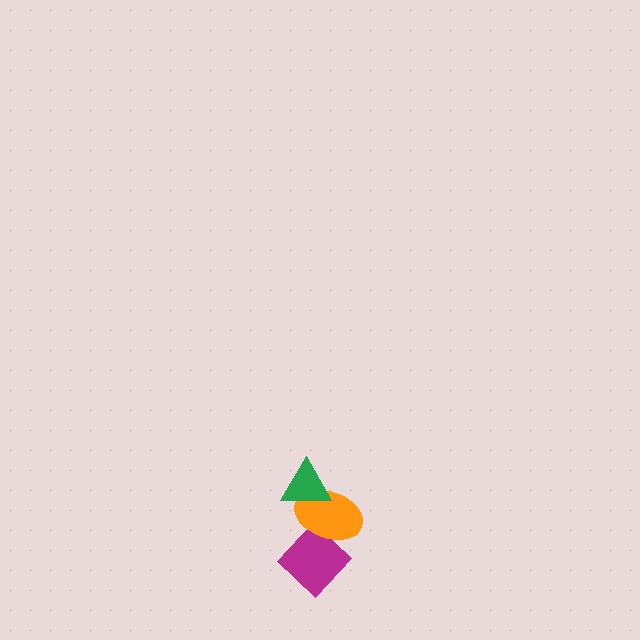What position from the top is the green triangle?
The green triangle is 1st from the top.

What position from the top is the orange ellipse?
The orange ellipse is 2nd from the top.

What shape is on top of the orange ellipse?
The green triangle is on top of the orange ellipse.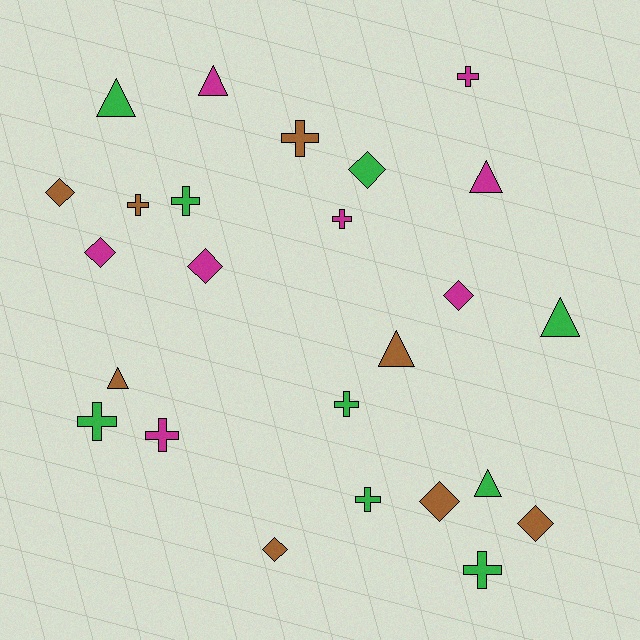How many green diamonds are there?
There is 1 green diamond.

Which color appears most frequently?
Green, with 9 objects.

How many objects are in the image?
There are 25 objects.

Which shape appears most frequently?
Cross, with 10 objects.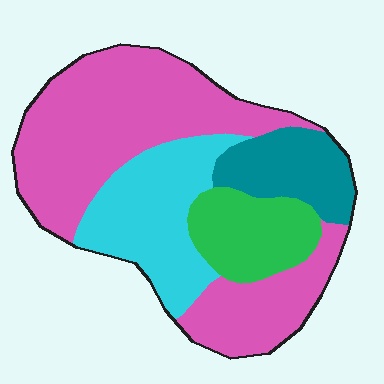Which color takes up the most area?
Pink, at roughly 50%.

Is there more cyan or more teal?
Cyan.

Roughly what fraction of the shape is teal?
Teal covers 13% of the shape.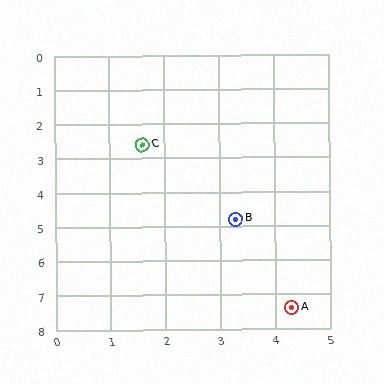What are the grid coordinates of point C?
Point C is at approximately (1.6, 2.6).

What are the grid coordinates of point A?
Point A is at approximately (4.3, 7.4).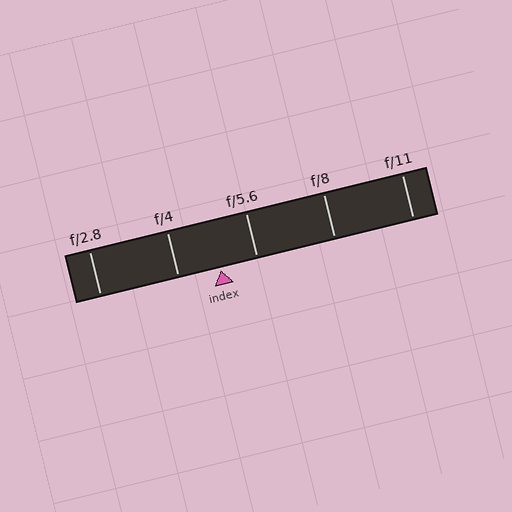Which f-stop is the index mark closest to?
The index mark is closest to f/5.6.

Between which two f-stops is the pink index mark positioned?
The index mark is between f/4 and f/5.6.